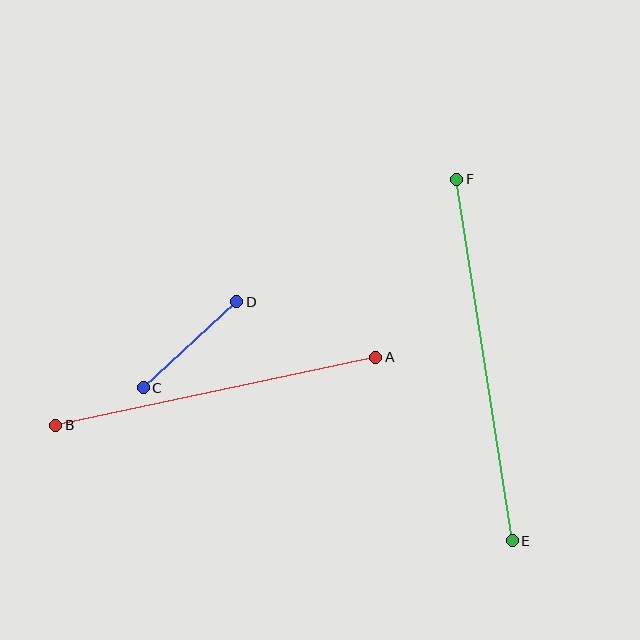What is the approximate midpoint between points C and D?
The midpoint is at approximately (190, 345) pixels.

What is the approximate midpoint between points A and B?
The midpoint is at approximately (216, 391) pixels.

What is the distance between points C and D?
The distance is approximately 127 pixels.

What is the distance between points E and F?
The distance is approximately 366 pixels.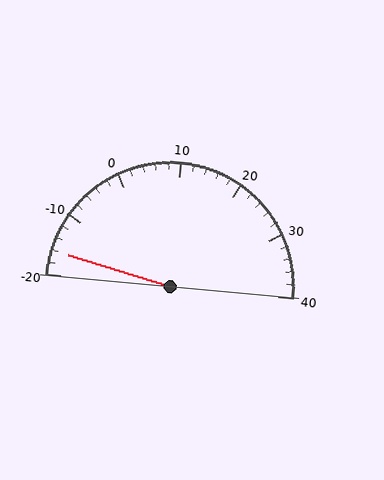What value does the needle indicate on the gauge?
The needle indicates approximately -16.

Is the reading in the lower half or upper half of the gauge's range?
The reading is in the lower half of the range (-20 to 40).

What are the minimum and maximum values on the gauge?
The gauge ranges from -20 to 40.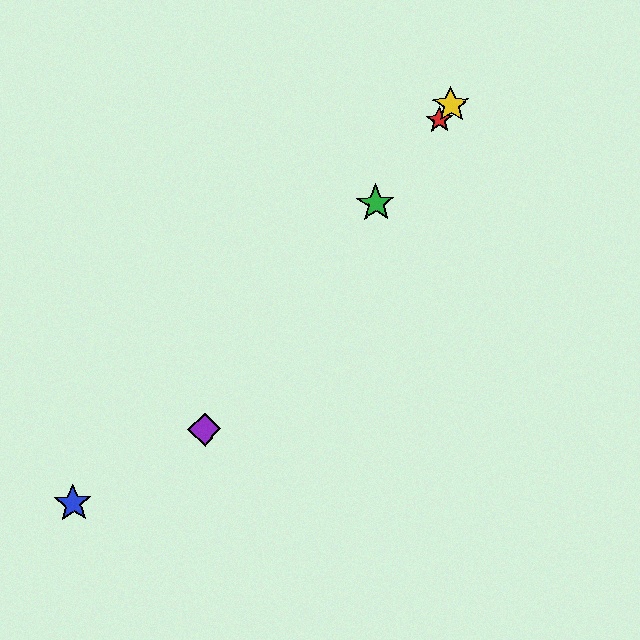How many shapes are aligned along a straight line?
4 shapes (the red star, the green star, the yellow star, the purple diamond) are aligned along a straight line.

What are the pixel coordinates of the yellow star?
The yellow star is at (451, 105).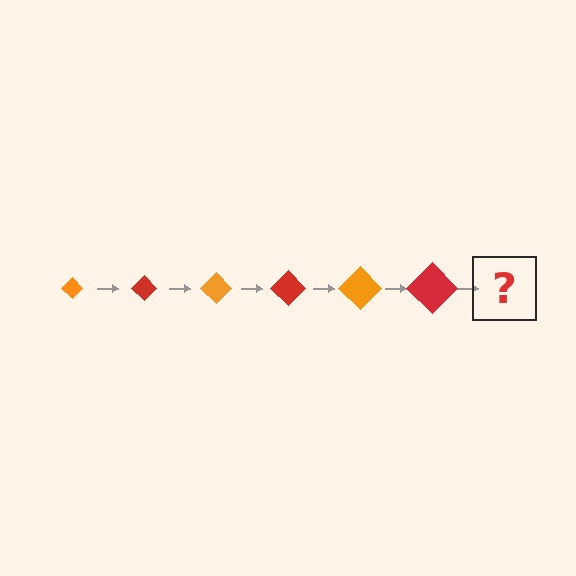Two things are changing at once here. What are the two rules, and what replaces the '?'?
The two rules are that the diamond grows larger each step and the color cycles through orange and red. The '?' should be an orange diamond, larger than the previous one.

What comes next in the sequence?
The next element should be an orange diamond, larger than the previous one.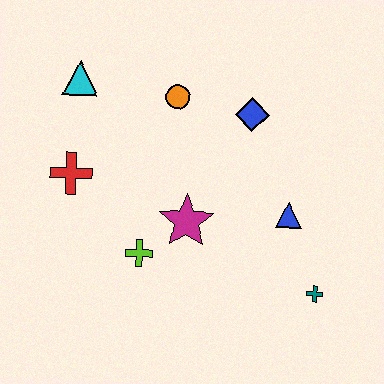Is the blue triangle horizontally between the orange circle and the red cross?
No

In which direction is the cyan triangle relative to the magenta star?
The cyan triangle is above the magenta star.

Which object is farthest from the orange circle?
The teal cross is farthest from the orange circle.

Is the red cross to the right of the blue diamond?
No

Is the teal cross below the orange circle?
Yes